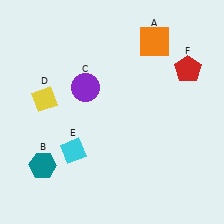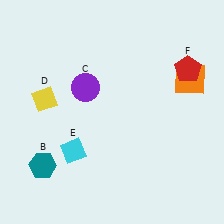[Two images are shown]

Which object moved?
The orange square (A) moved down.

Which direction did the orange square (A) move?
The orange square (A) moved down.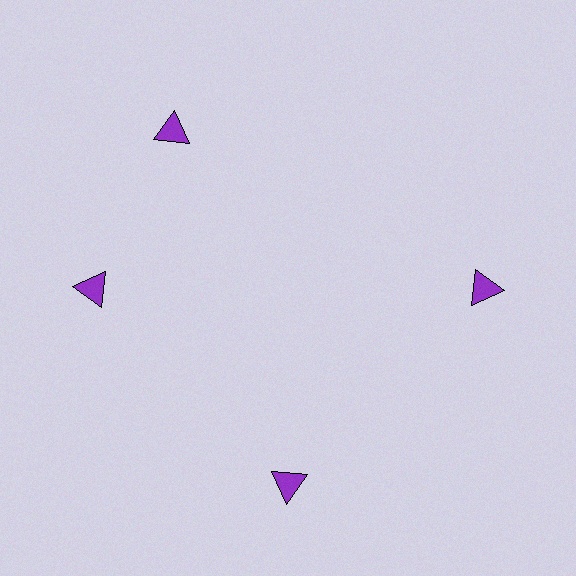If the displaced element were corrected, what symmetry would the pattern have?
It would have 4-fold rotational symmetry — the pattern would map onto itself every 90 degrees.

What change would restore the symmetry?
The symmetry would be restored by rotating it back into even spacing with its neighbors so that all 4 triangles sit at equal angles and equal distance from the center.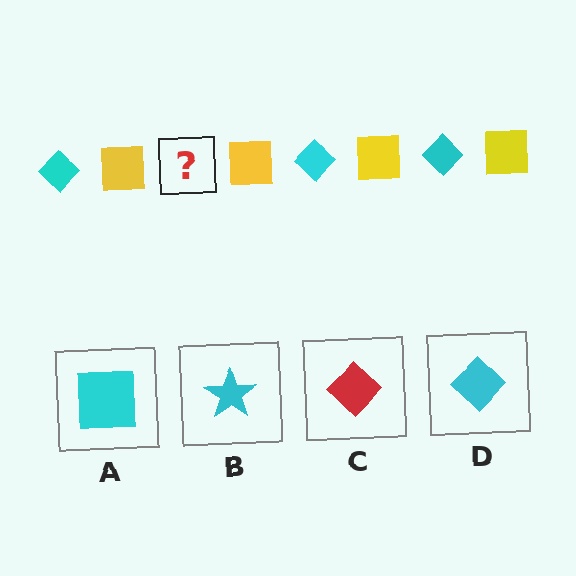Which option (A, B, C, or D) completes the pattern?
D.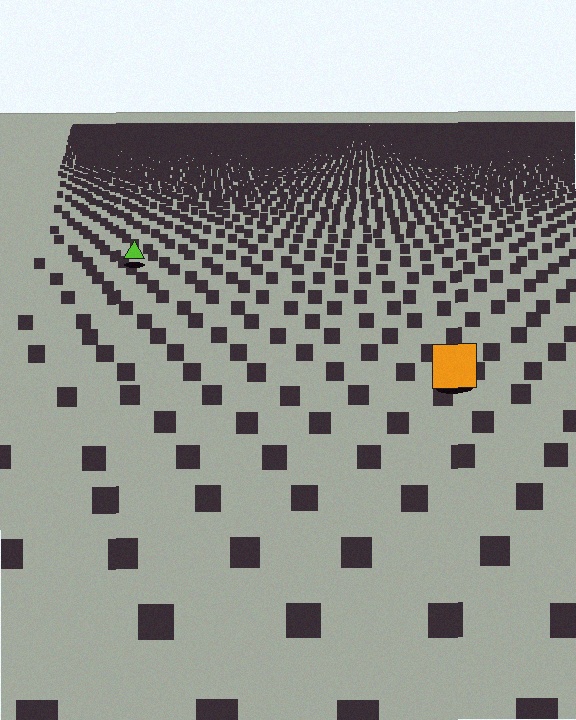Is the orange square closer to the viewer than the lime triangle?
Yes. The orange square is closer — you can tell from the texture gradient: the ground texture is coarser near it.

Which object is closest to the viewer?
The orange square is closest. The texture marks near it are larger and more spread out.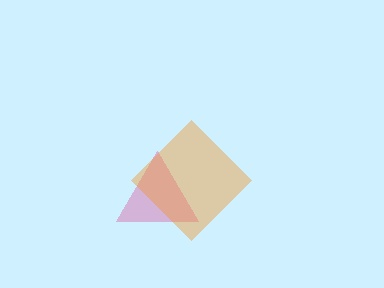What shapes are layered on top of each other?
The layered shapes are: a pink triangle, an orange diamond.